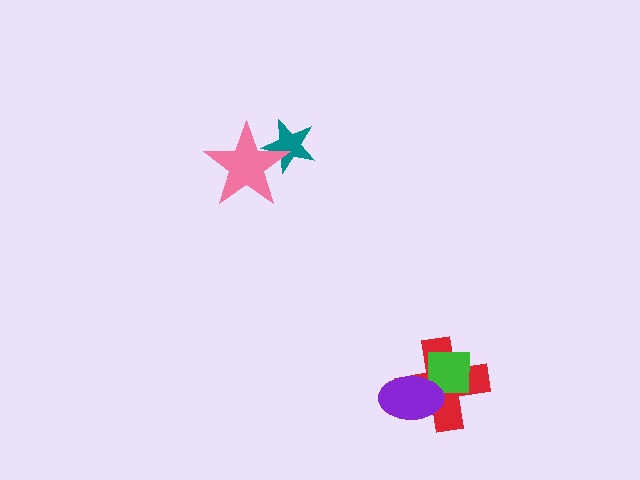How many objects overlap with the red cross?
2 objects overlap with the red cross.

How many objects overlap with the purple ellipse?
2 objects overlap with the purple ellipse.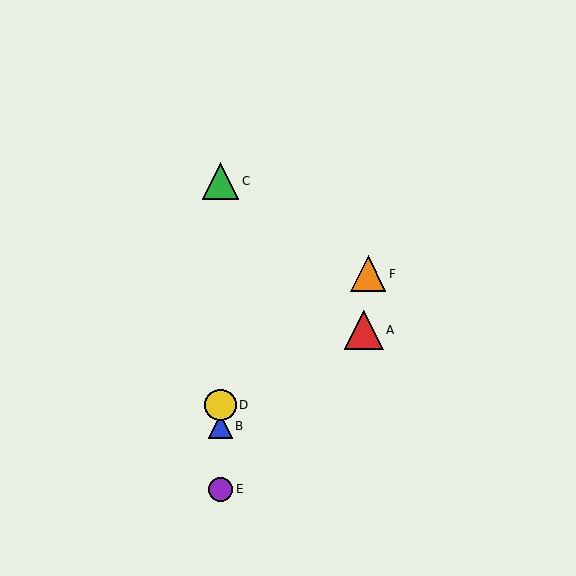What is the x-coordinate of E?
Object E is at x≈220.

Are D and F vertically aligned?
No, D is at x≈220 and F is at x≈368.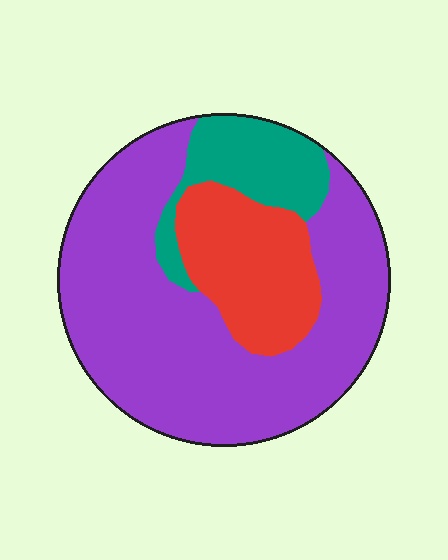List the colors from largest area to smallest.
From largest to smallest: purple, red, teal.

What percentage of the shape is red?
Red covers roughly 20% of the shape.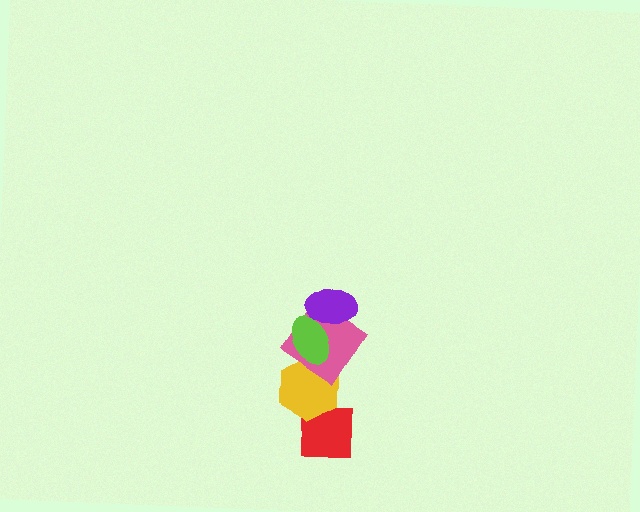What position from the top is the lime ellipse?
The lime ellipse is 2nd from the top.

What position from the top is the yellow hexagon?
The yellow hexagon is 4th from the top.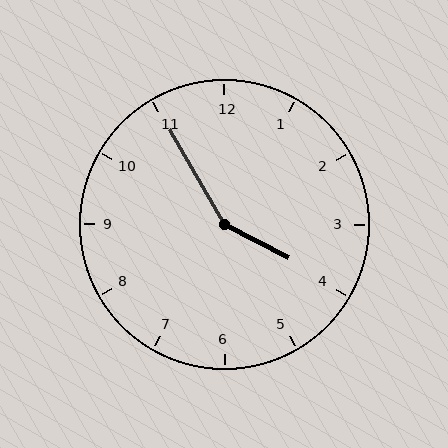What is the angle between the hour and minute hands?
Approximately 148 degrees.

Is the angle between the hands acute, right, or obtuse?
It is obtuse.